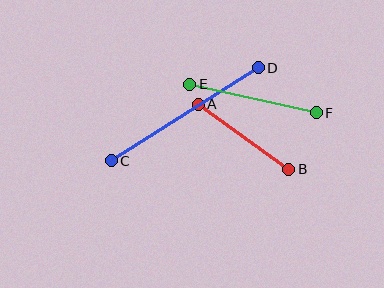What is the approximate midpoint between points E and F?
The midpoint is at approximately (253, 98) pixels.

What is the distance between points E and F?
The distance is approximately 130 pixels.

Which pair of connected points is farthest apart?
Points C and D are farthest apart.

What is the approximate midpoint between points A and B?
The midpoint is at approximately (243, 137) pixels.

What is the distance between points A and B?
The distance is approximately 111 pixels.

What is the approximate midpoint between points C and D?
The midpoint is at approximately (185, 114) pixels.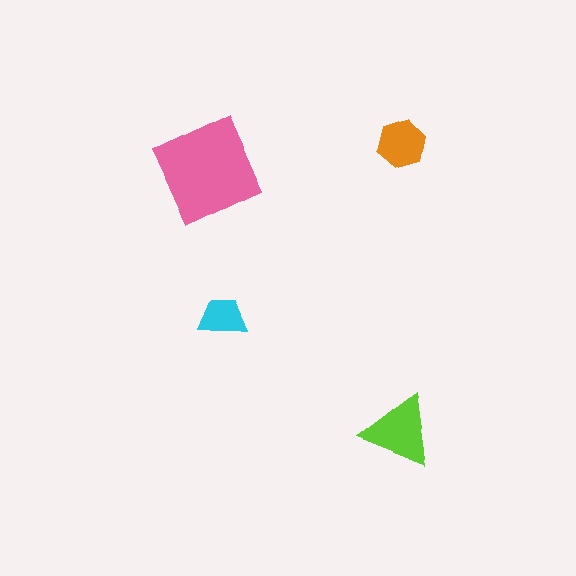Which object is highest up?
The orange hexagon is topmost.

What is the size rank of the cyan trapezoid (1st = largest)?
4th.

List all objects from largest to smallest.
The pink square, the lime triangle, the orange hexagon, the cyan trapezoid.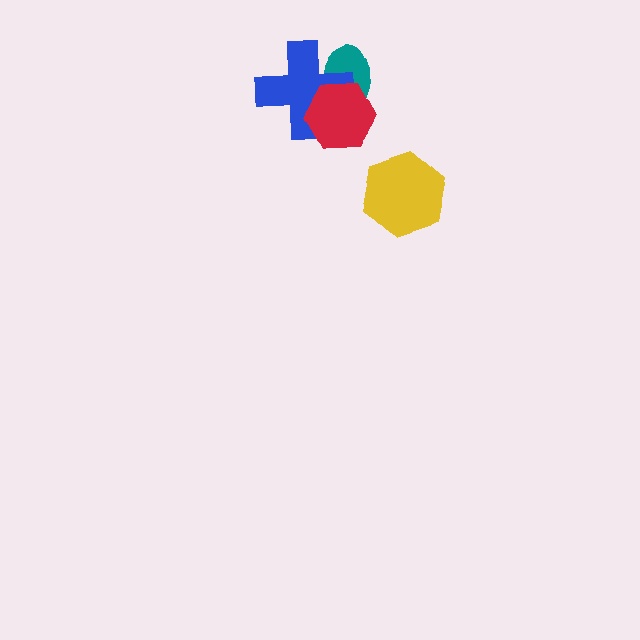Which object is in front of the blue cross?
The red hexagon is in front of the blue cross.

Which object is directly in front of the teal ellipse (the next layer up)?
The blue cross is directly in front of the teal ellipse.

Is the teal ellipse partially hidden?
Yes, it is partially covered by another shape.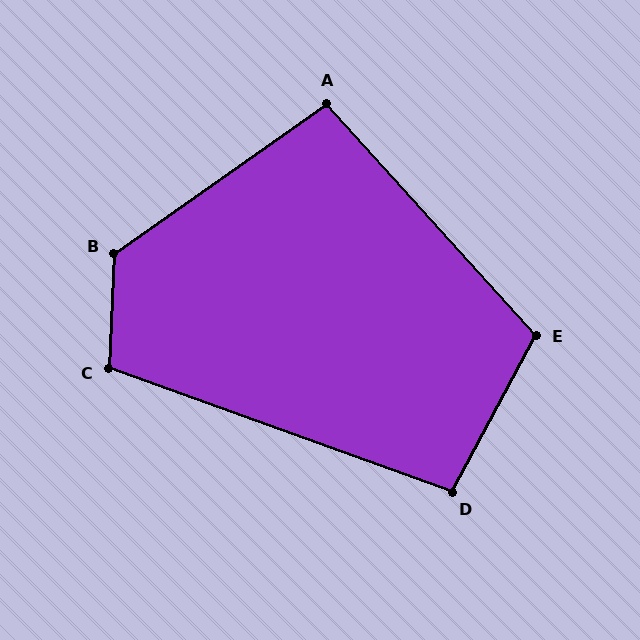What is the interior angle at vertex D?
Approximately 99 degrees (obtuse).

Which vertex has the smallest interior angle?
A, at approximately 97 degrees.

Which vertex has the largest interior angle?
B, at approximately 128 degrees.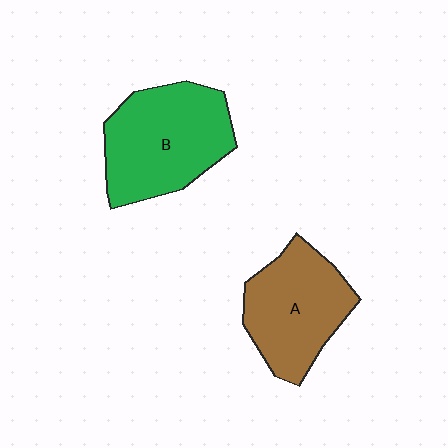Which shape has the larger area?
Shape B (green).